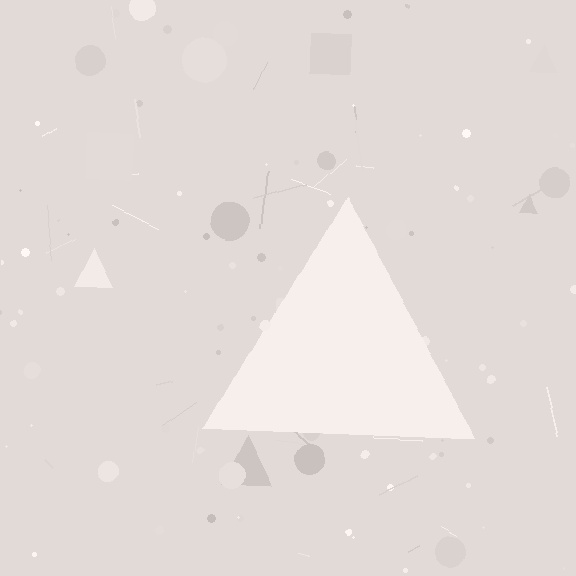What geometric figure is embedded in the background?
A triangle is embedded in the background.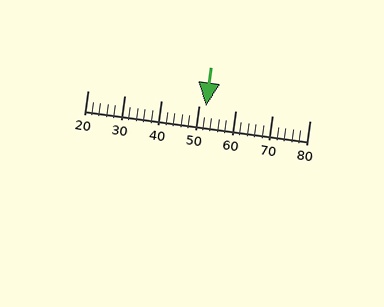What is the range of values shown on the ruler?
The ruler shows values from 20 to 80.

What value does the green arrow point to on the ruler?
The green arrow points to approximately 52.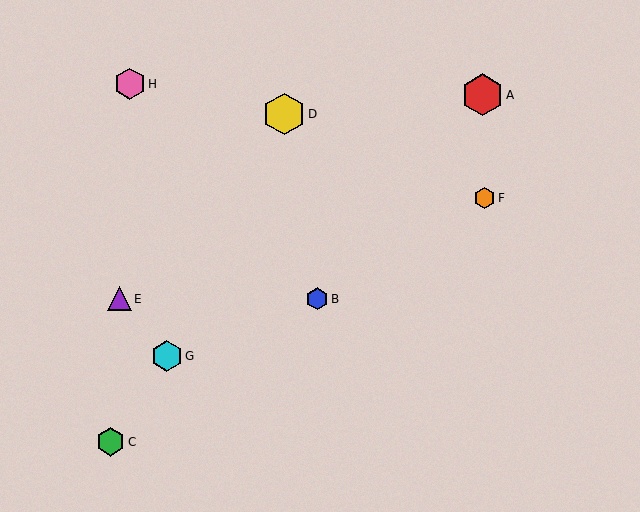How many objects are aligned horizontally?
2 objects (B, E) are aligned horizontally.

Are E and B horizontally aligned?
Yes, both are at y≈299.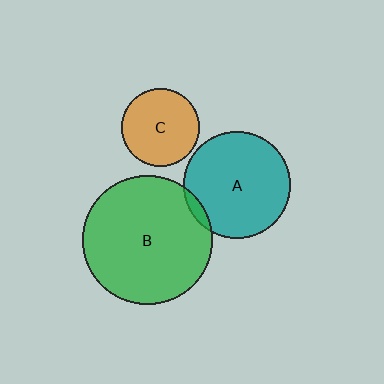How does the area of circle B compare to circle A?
Approximately 1.5 times.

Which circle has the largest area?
Circle B (green).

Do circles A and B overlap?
Yes.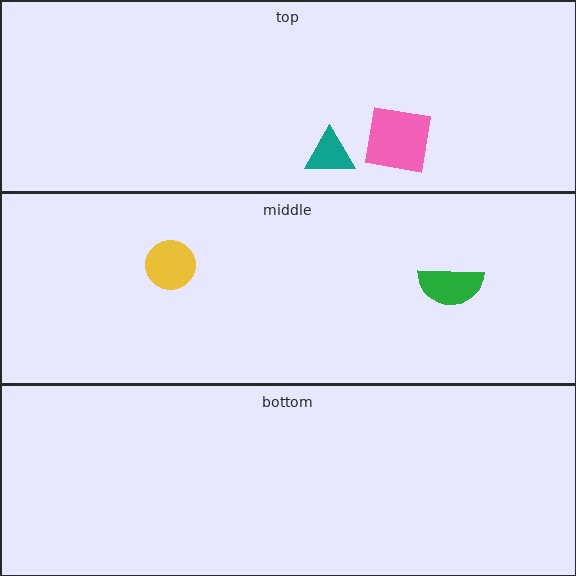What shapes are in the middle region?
The green semicircle, the yellow circle.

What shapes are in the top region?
The teal triangle, the pink square.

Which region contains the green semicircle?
The middle region.